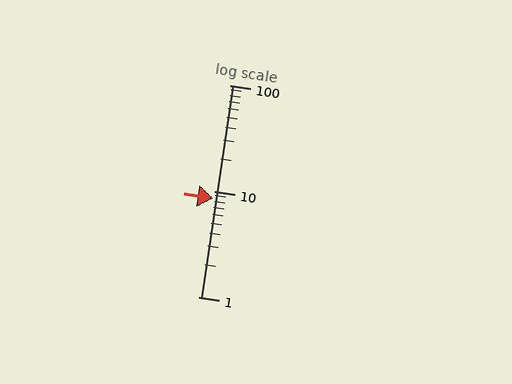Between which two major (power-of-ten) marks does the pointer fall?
The pointer is between 1 and 10.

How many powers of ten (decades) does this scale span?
The scale spans 2 decades, from 1 to 100.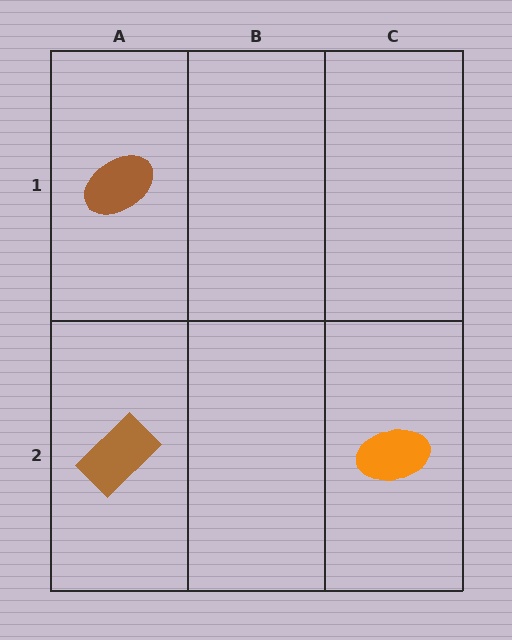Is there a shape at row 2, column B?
No, that cell is empty.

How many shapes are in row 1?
1 shape.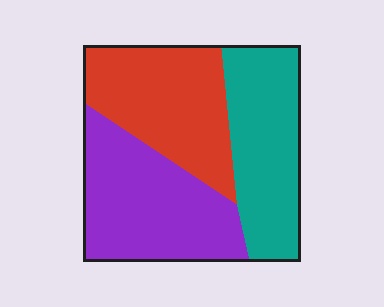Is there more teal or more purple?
Purple.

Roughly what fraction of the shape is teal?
Teal covers 31% of the shape.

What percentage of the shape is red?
Red covers roughly 35% of the shape.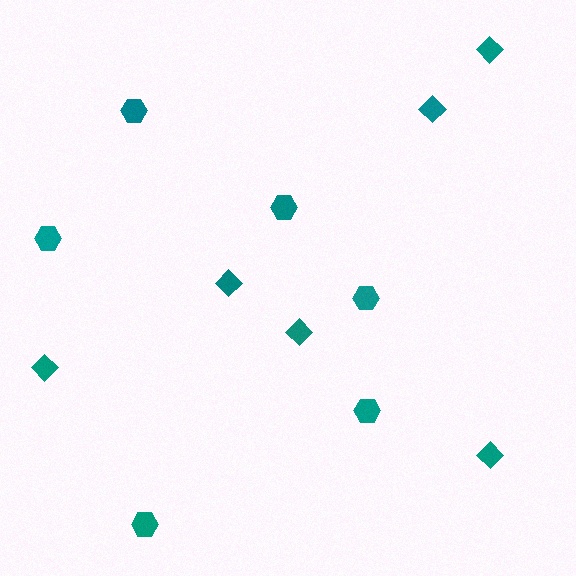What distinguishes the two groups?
There are 2 groups: one group of diamonds (6) and one group of hexagons (6).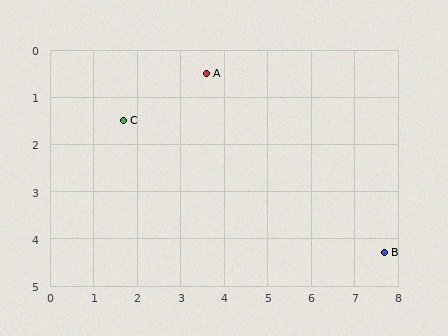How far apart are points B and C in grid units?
Points B and C are about 6.6 grid units apart.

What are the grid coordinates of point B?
Point B is at approximately (7.7, 4.3).